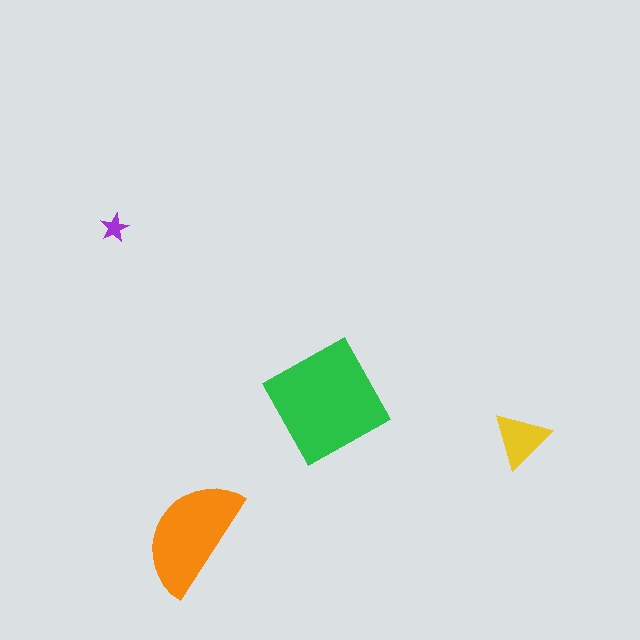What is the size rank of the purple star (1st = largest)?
4th.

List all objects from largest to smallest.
The green square, the orange semicircle, the yellow triangle, the purple star.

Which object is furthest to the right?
The yellow triangle is rightmost.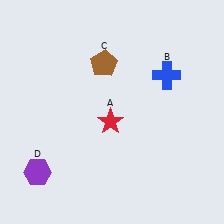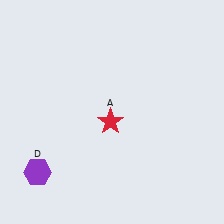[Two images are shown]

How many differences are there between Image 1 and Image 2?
There are 2 differences between the two images.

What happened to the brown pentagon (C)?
The brown pentagon (C) was removed in Image 2. It was in the top-left area of Image 1.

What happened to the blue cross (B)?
The blue cross (B) was removed in Image 2. It was in the top-right area of Image 1.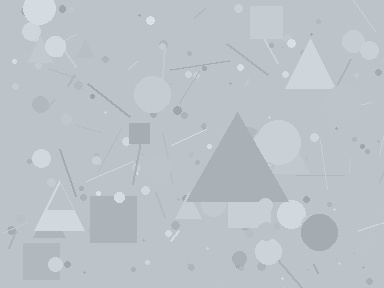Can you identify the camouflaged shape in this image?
The camouflaged shape is a triangle.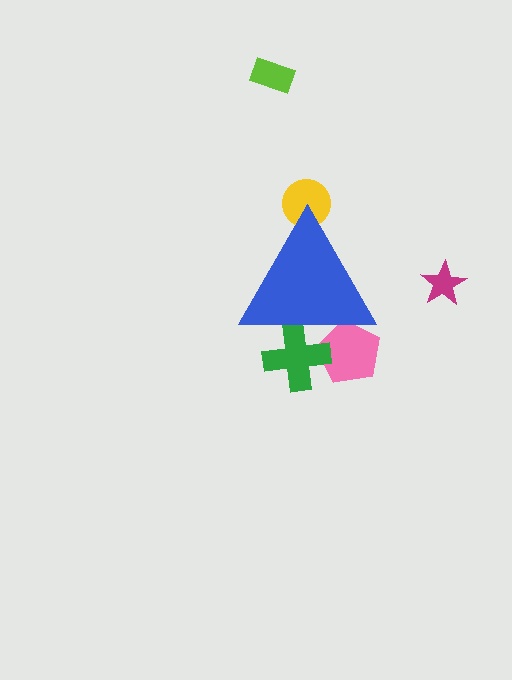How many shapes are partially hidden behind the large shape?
3 shapes are partially hidden.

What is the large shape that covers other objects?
A blue triangle.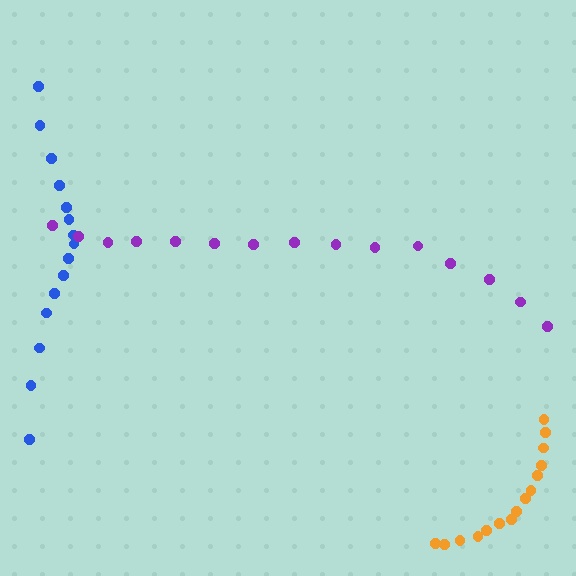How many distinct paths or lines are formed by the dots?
There are 3 distinct paths.